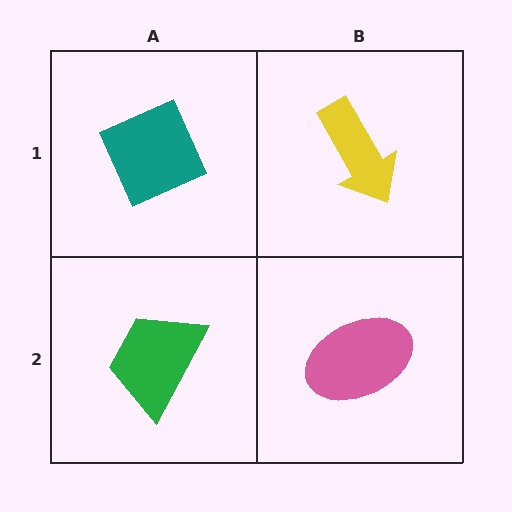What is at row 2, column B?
A pink ellipse.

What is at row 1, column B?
A yellow arrow.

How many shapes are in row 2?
2 shapes.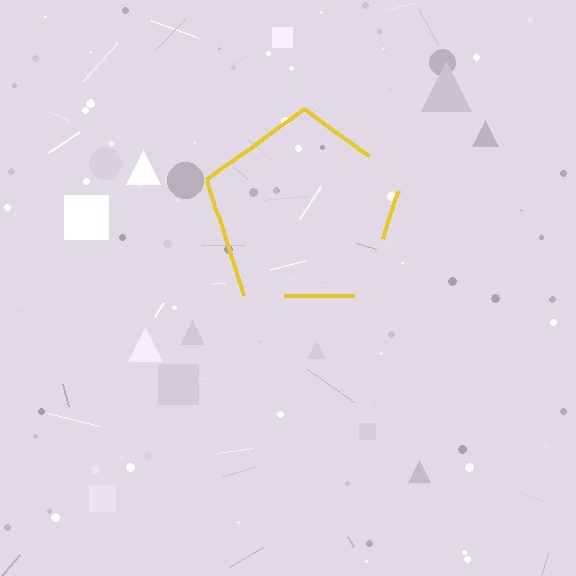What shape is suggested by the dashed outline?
The dashed outline suggests a pentagon.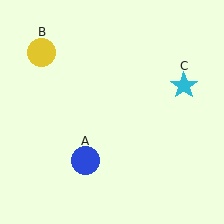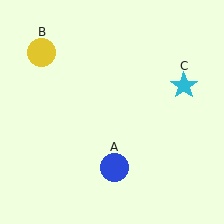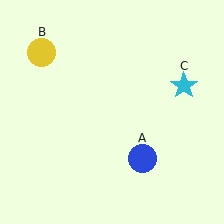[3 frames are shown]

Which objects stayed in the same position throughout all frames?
Yellow circle (object B) and cyan star (object C) remained stationary.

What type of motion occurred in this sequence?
The blue circle (object A) rotated counterclockwise around the center of the scene.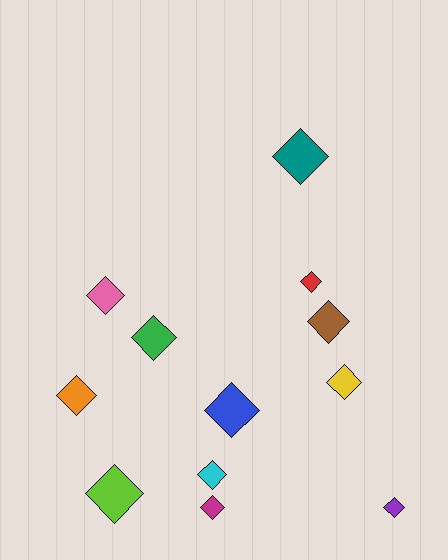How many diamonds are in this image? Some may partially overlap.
There are 12 diamonds.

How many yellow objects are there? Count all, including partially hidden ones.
There is 1 yellow object.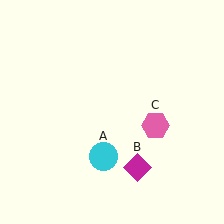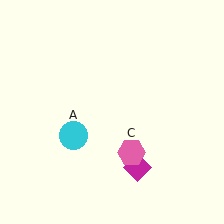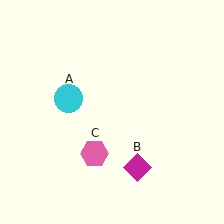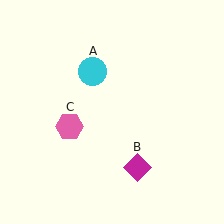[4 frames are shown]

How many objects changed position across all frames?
2 objects changed position: cyan circle (object A), pink hexagon (object C).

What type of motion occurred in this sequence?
The cyan circle (object A), pink hexagon (object C) rotated clockwise around the center of the scene.